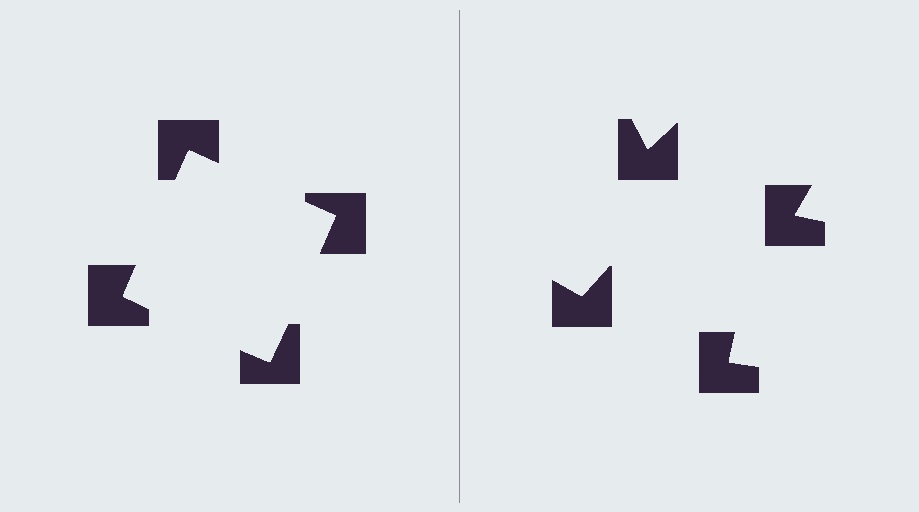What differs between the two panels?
The notched squares are positioned identically on both sides; only the wedge orientations differ. On the left they align to a square; on the right they are misaligned.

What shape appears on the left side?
An illusory square.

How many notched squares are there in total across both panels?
8 — 4 on each side.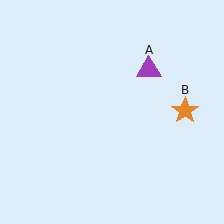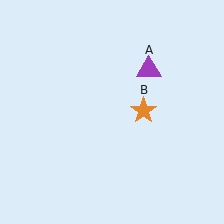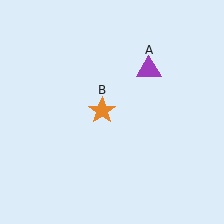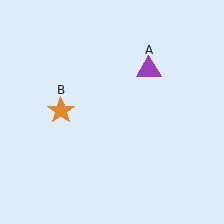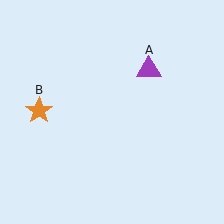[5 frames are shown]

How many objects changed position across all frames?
1 object changed position: orange star (object B).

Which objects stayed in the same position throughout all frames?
Purple triangle (object A) remained stationary.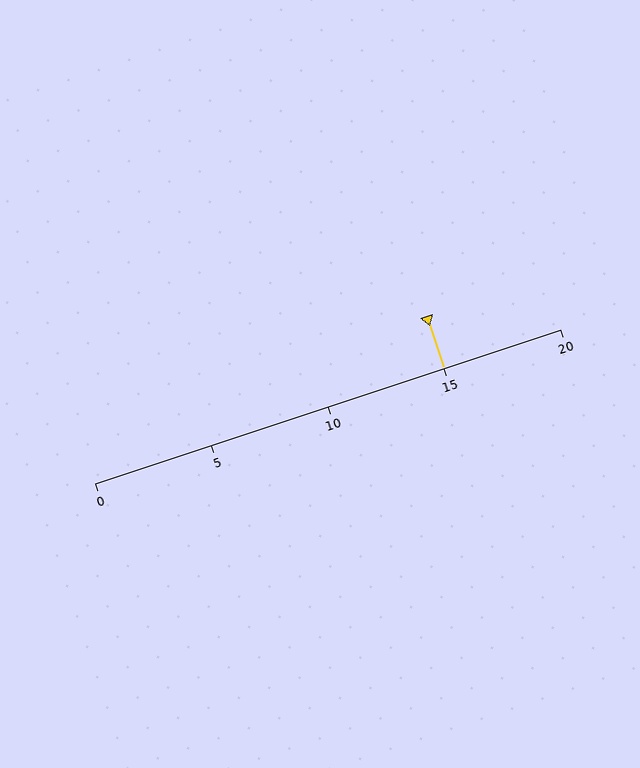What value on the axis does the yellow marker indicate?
The marker indicates approximately 15.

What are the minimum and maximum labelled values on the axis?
The axis runs from 0 to 20.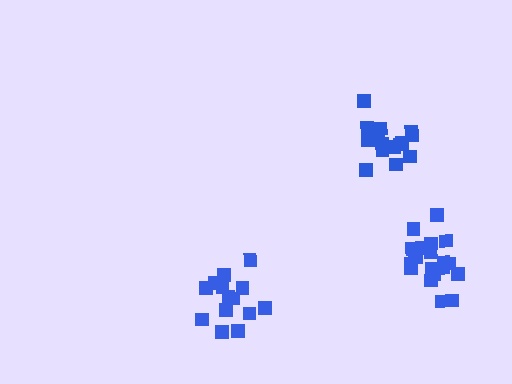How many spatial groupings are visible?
There are 3 spatial groupings.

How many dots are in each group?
Group 1: 20 dots, Group 2: 14 dots, Group 3: 15 dots (49 total).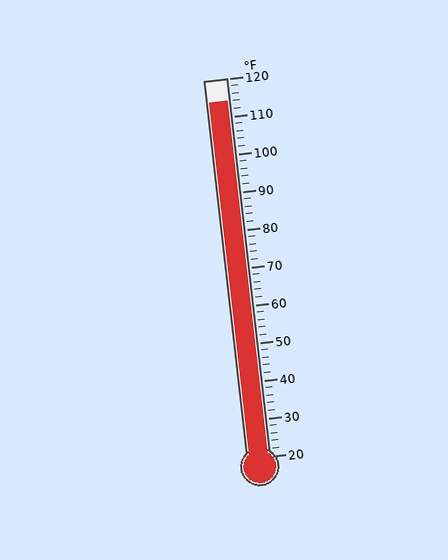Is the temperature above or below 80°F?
The temperature is above 80°F.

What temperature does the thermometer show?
The thermometer shows approximately 114°F.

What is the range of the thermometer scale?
The thermometer scale ranges from 20°F to 120°F.